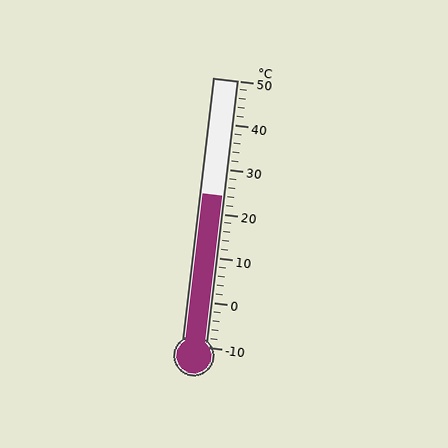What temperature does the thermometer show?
The thermometer shows approximately 24°C.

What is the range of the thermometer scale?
The thermometer scale ranges from -10°C to 50°C.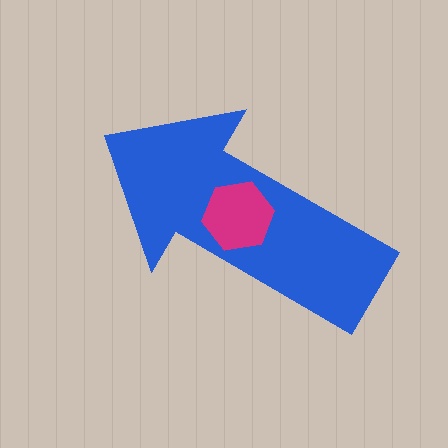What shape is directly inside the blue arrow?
The magenta hexagon.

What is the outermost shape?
The blue arrow.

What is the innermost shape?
The magenta hexagon.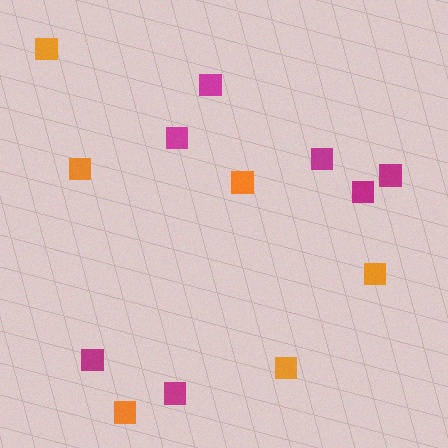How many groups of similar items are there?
There are 2 groups: one group of orange squares (6) and one group of magenta squares (7).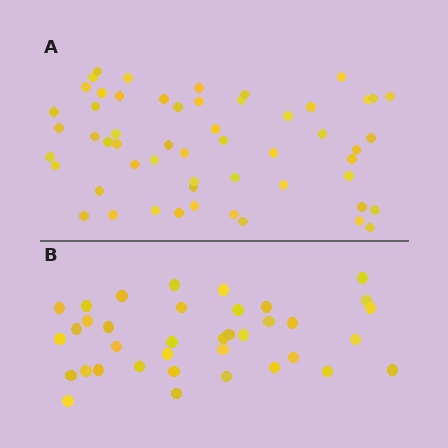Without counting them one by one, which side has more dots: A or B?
Region A (the top region) has more dots.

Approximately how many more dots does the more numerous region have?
Region A has approximately 20 more dots than region B.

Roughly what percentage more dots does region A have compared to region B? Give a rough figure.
About 50% more.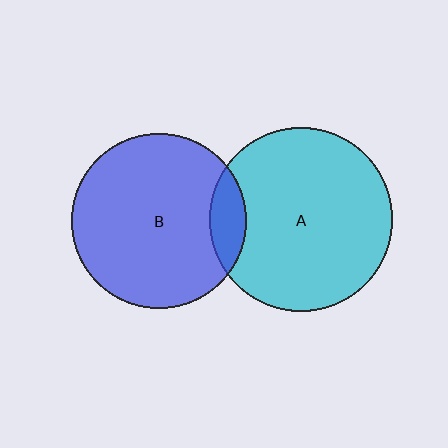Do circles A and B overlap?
Yes.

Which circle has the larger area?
Circle A (cyan).